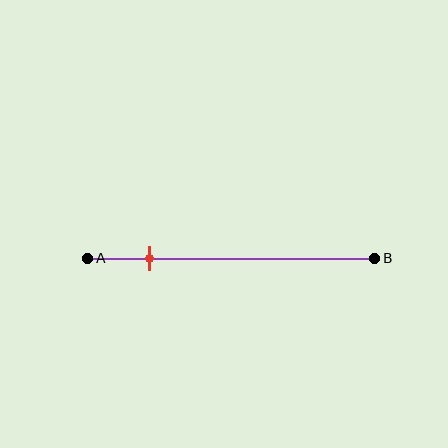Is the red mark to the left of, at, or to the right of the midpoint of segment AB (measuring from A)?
The red mark is to the left of the midpoint of segment AB.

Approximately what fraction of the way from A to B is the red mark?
The red mark is approximately 20% of the way from A to B.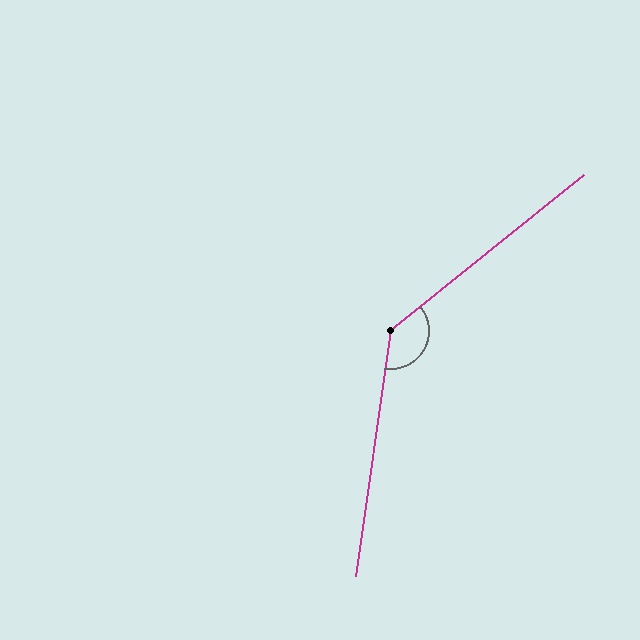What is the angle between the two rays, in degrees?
Approximately 137 degrees.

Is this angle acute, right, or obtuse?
It is obtuse.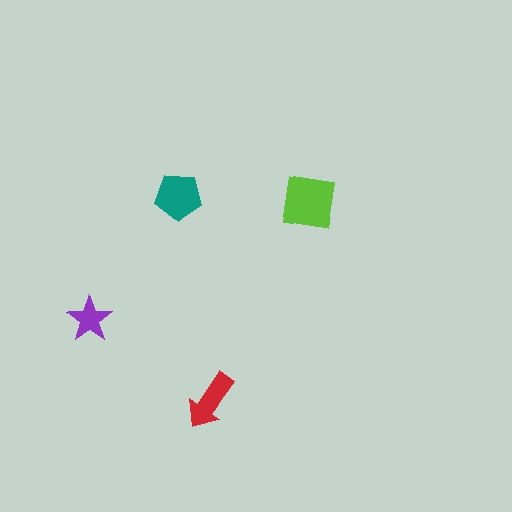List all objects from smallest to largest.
The purple star, the red arrow, the teal pentagon, the lime square.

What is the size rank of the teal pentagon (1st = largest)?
2nd.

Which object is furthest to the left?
The purple star is leftmost.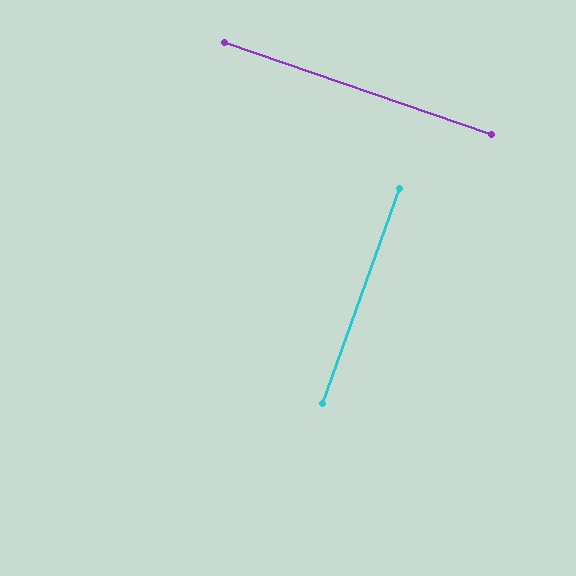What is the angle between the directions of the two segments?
Approximately 89 degrees.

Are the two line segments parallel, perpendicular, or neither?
Perpendicular — they meet at approximately 89°.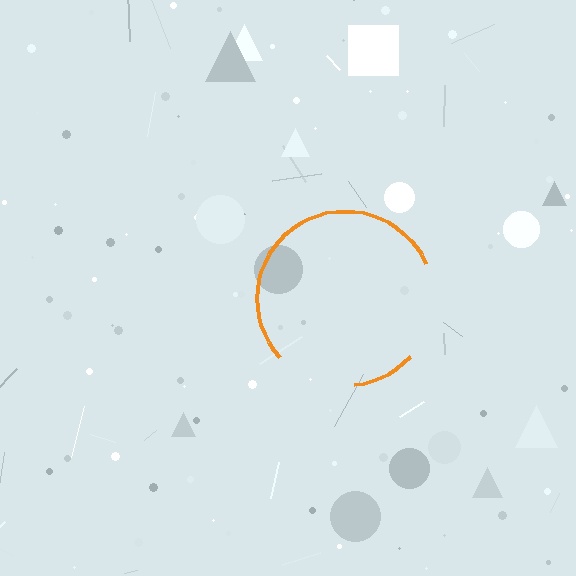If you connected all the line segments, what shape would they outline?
They would outline a circle.